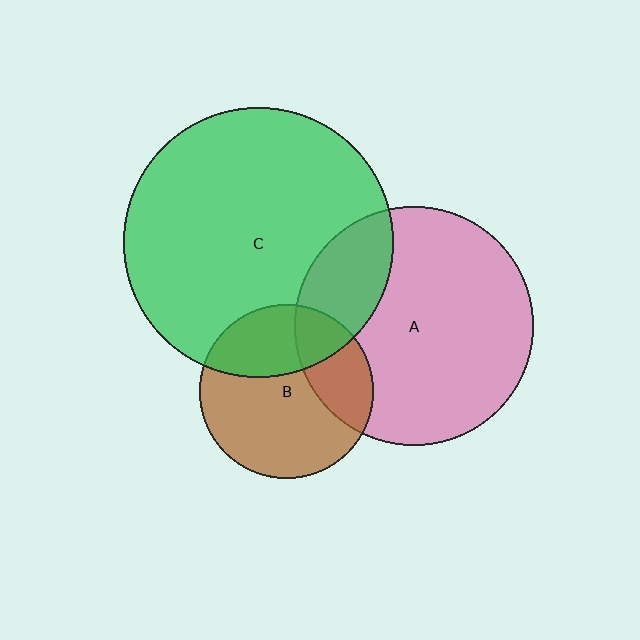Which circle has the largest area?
Circle C (green).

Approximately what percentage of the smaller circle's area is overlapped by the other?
Approximately 25%.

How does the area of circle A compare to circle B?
Approximately 1.9 times.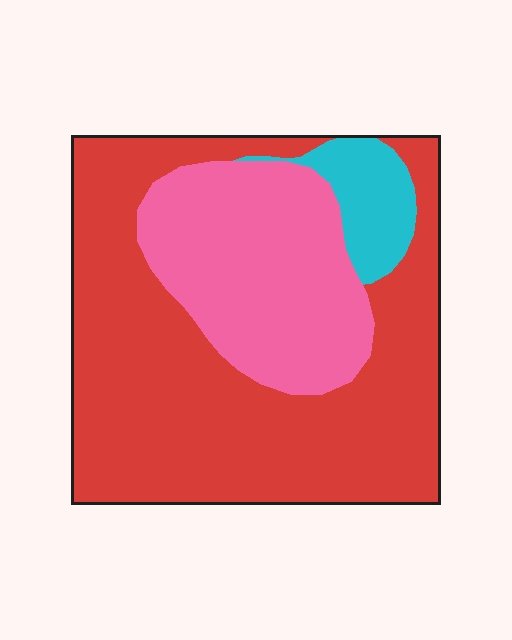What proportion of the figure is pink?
Pink covers roughly 30% of the figure.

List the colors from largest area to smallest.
From largest to smallest: red, pink, cyan.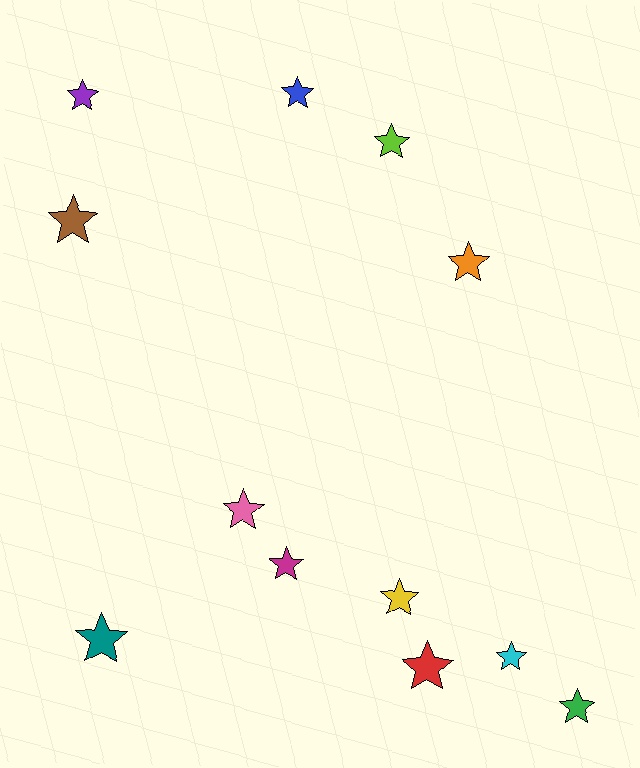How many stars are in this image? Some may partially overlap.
There are 12 stars.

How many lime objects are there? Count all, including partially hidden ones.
There is 1 lime object.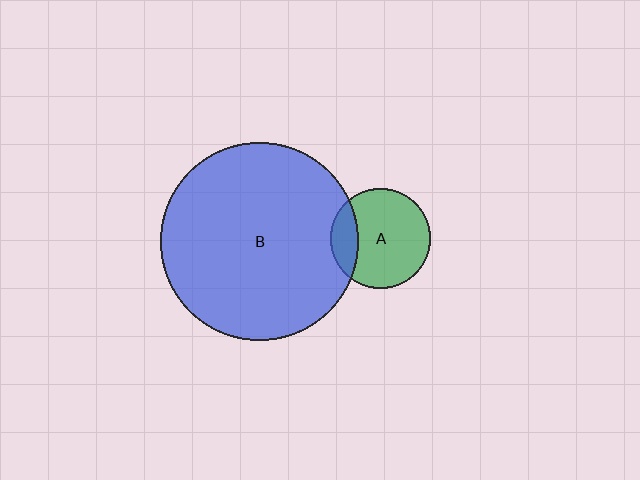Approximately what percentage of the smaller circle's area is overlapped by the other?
Approximately 20%.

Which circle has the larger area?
Circle B (blue).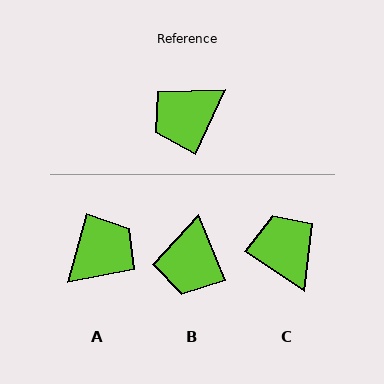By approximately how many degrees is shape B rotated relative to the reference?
Approximately 46 degrees counter-clockwise.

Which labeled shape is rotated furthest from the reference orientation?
A, about 170 degrees away.